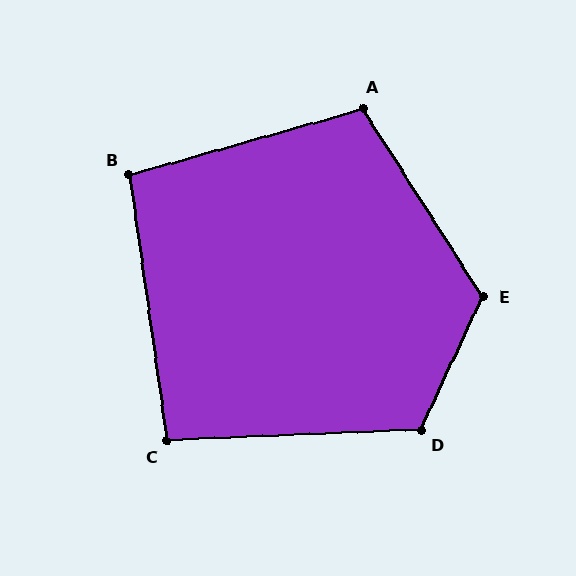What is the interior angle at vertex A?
Approximately 107 degrees (obtuse).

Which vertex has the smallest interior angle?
C, at approximately 96 degrees.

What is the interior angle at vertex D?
Approximately 117 degrees (obtuse).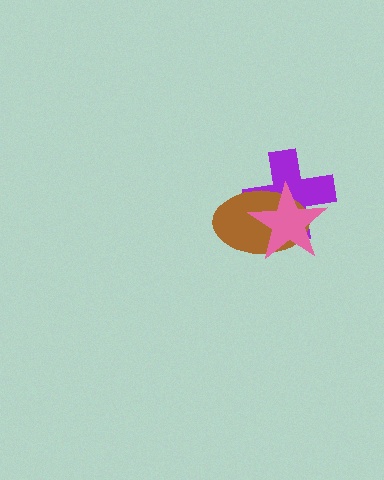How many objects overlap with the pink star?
2 objects overlap with the pink star.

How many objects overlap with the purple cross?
2 objects overlap with the purple cross.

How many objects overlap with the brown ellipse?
2 objects overlap with the brown ellipse.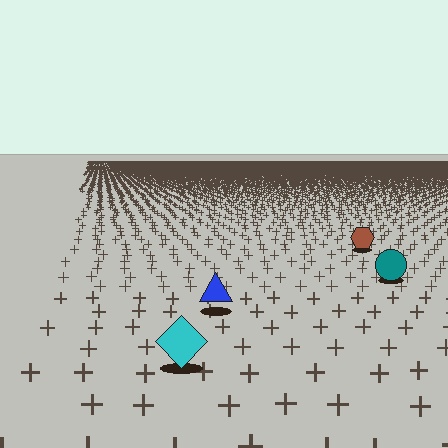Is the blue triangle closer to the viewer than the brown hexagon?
Yes. The blue triangle is closer — you can tell from the texture gradient: the ground texture is coarser near it.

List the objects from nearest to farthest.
From nearest to farthest: the cyan diamond, the blue triangle, the teal circle, the brown hexagon.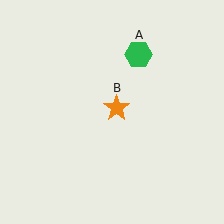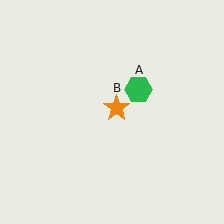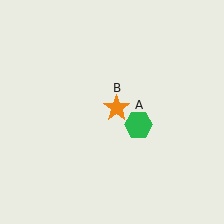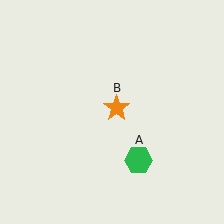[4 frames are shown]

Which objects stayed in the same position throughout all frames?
Orange star (object B) remained stationary.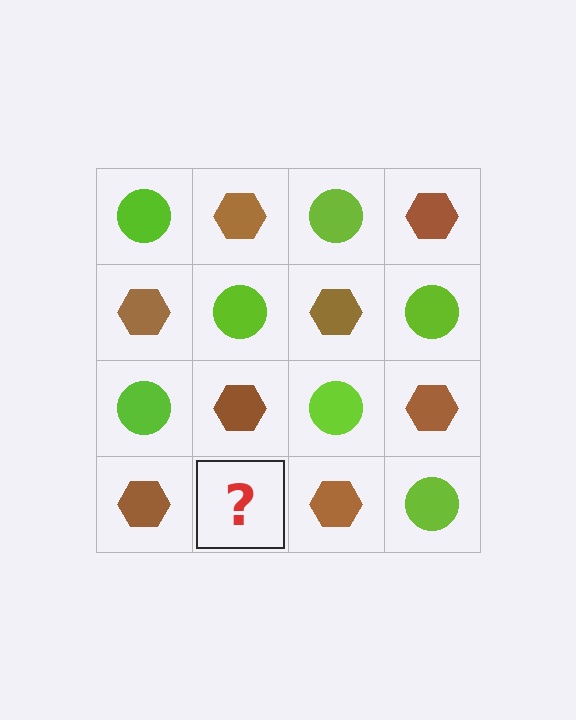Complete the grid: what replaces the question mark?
The question mark should be replaced with a lime circle.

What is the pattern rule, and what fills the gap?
The rule is that it alternates lime circle and brown hexagon in a checkerboard pattern. The gap should be filled with a lime circle.